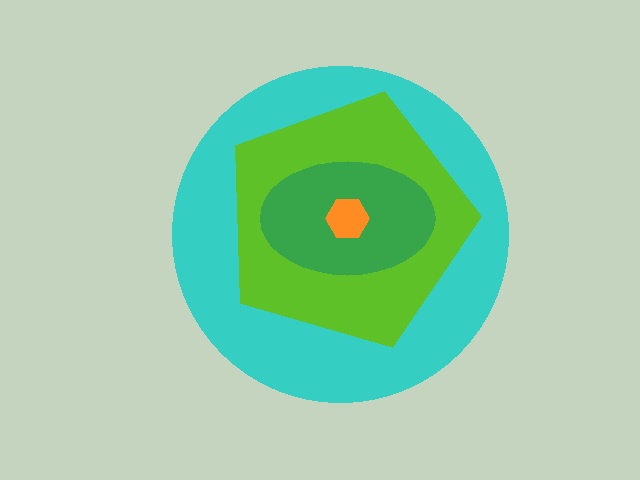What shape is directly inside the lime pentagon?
The green ellipse.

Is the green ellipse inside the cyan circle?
Yes.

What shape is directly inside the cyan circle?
The lime pentagon.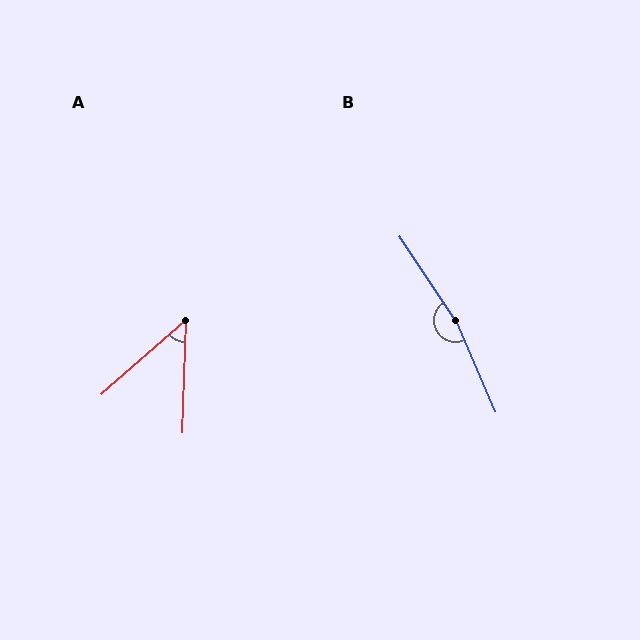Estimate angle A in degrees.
Approximately 47 degrees.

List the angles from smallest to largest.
A (47°), B (170°).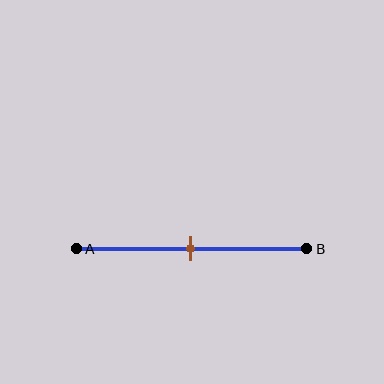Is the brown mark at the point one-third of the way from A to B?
No, the mark is at about 50% from A, not at the 33% one-third point.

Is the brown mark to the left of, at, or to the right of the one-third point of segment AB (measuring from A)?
The brown mark is to the right of the one-third point of segment AB.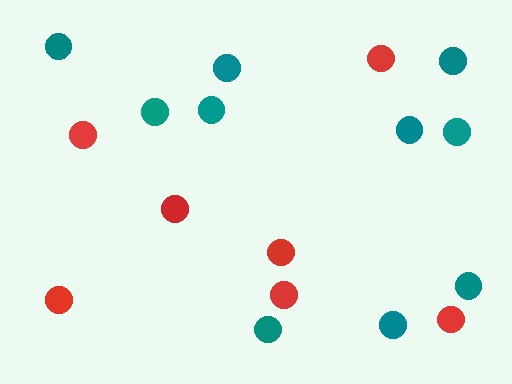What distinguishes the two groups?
There are 2 groups: one group of teal circles (10) and one group of red circles (7).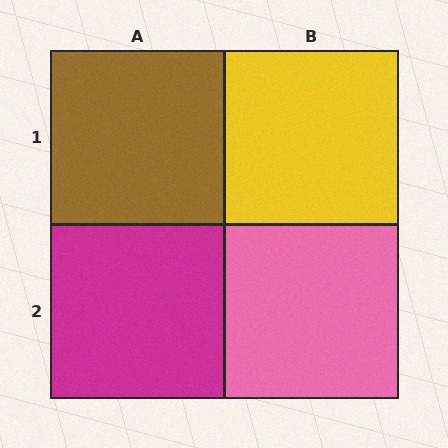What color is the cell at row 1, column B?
Yellow.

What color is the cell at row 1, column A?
Brown.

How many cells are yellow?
1 cell is yellow.